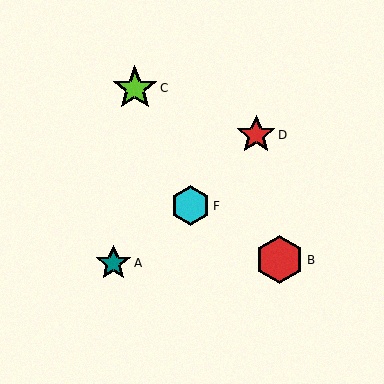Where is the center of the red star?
The center of the red star is at (256, 135).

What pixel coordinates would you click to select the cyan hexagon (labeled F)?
Click at (191, 206) to select the cyan hexagon F.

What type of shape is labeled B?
Shape B is a red hexagon.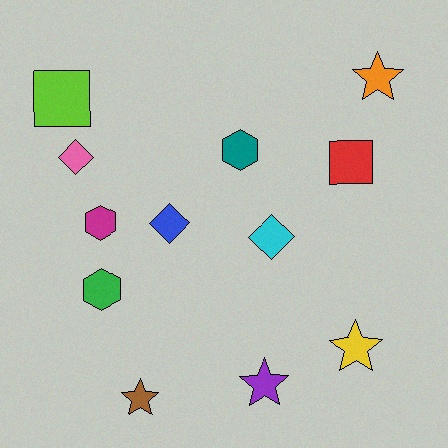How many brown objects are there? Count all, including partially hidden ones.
There is 1 brown object.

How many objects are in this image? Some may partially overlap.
There are 12 objects.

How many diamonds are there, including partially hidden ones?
There are 3 diamonds.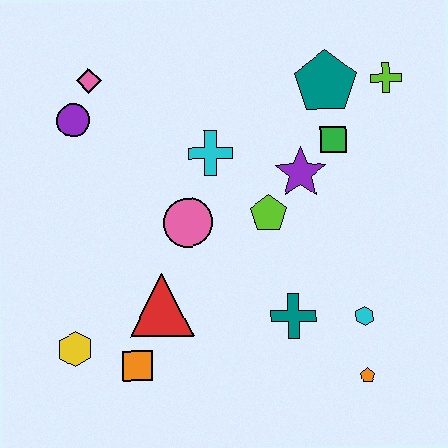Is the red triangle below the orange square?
No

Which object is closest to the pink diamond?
The purple circle is closest to the pink diamond.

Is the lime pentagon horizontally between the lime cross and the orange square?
Yes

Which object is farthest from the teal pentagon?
The yellow hexagon is farthest from the teal pentagon.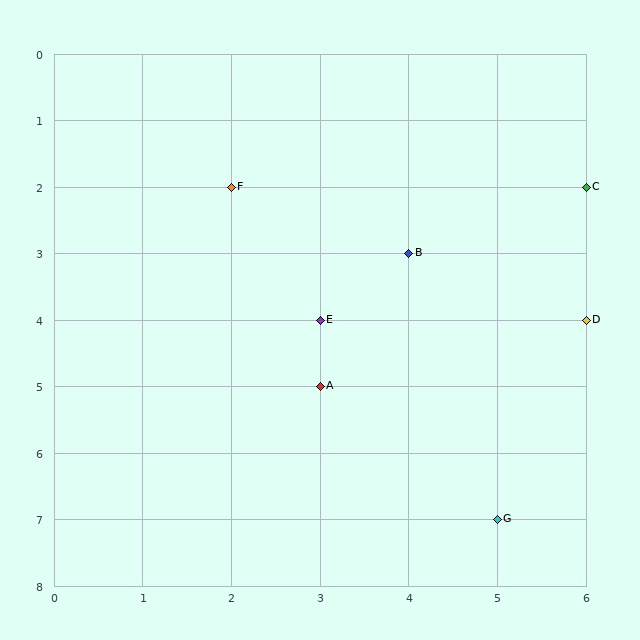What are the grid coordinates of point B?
Point B is at grid coordinates (4, 3).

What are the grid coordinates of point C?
Point C is at grid coordinates (6, 2).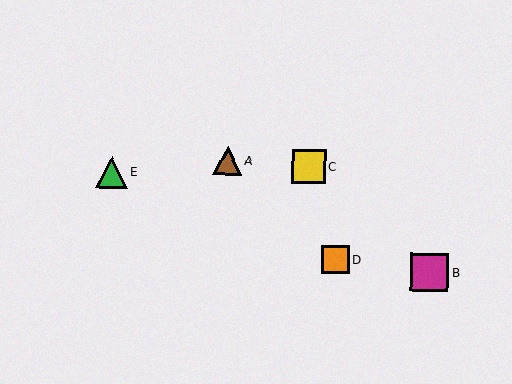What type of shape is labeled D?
Shape D is an orange square.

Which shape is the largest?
The magenta square (labeled B) is the largest.